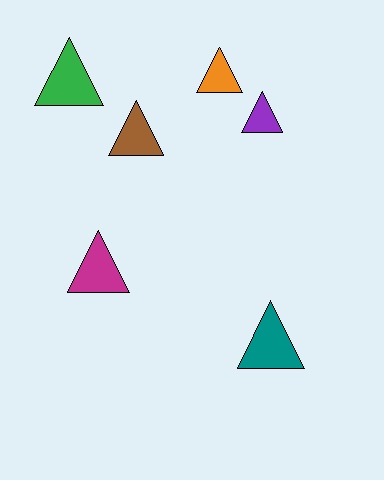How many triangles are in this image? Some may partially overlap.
There are 6 triangles.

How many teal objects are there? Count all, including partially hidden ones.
There is 1 teal object.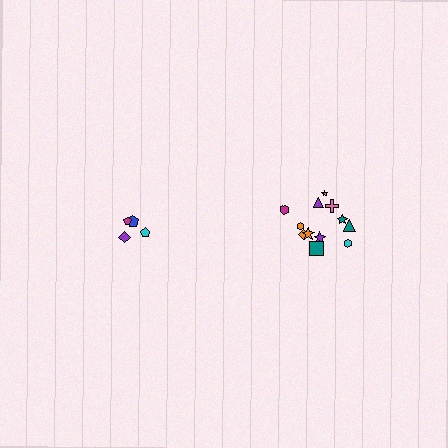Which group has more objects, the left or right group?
The right group.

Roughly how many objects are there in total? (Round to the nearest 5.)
Roughly 15 objects in total.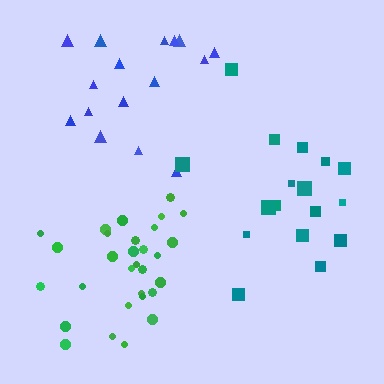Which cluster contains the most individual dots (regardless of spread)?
Green (30).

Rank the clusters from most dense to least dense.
green, teal, blue.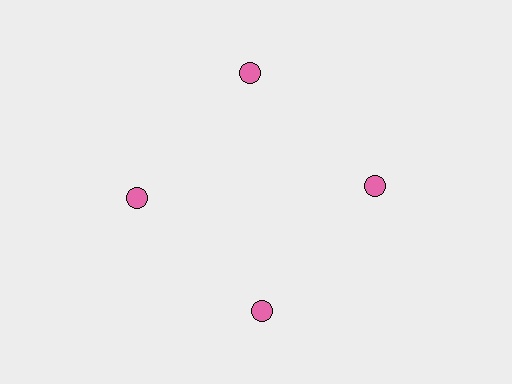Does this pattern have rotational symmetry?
Yes, this pattern has 4-fold rotational symmetry. It looks the same after rotating 90 degrees around the center.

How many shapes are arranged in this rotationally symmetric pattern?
There are 4 shapes, arranged in 4 groups of 1.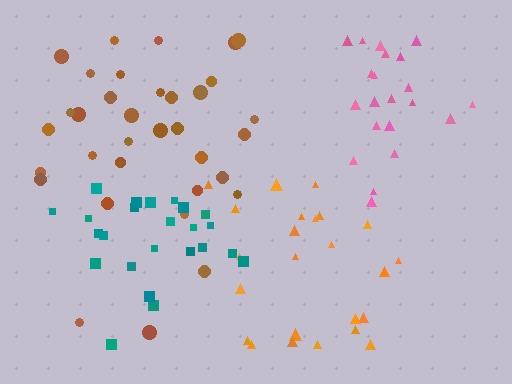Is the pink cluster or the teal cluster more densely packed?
Pink.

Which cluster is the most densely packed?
Pink.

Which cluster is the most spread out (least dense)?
Orange.